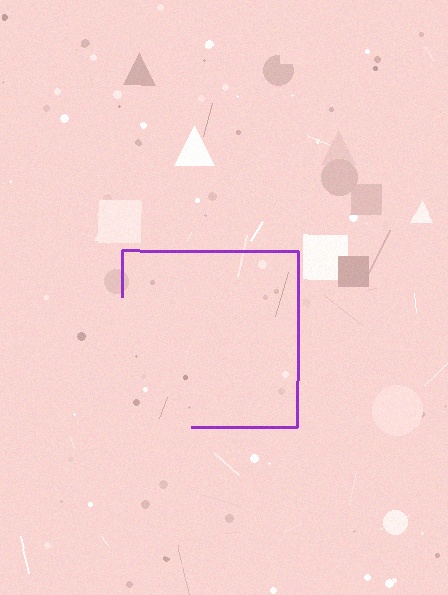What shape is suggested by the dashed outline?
The dashed outline suggests a square.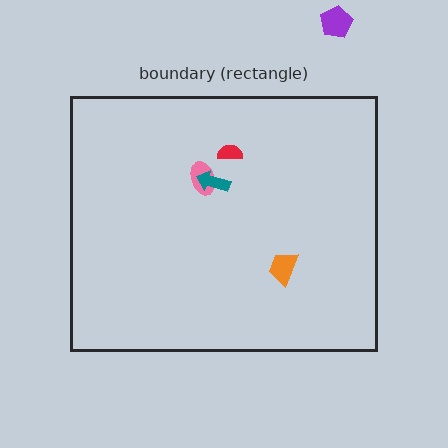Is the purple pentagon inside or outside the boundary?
Outside.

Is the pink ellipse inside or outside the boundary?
Inside.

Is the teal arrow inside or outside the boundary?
Inside.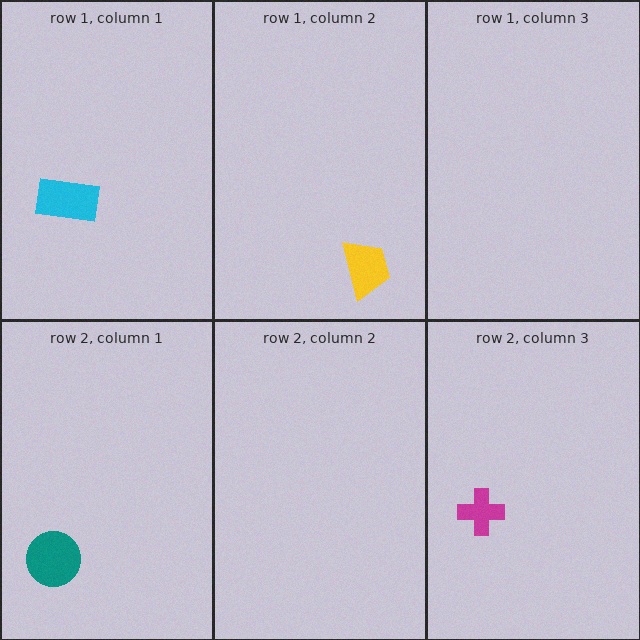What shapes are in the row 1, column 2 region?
The yellow trapezoid.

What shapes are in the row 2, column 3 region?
The magenta cross.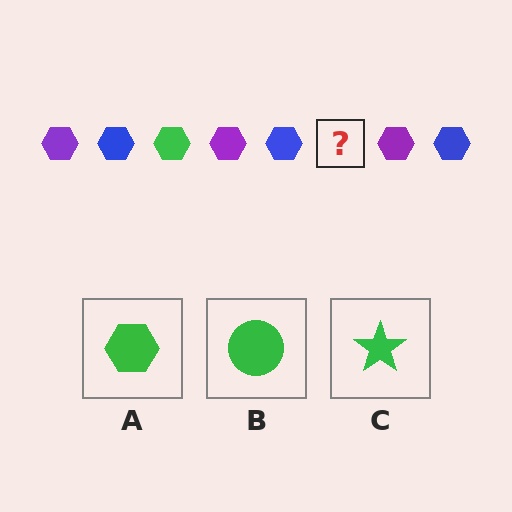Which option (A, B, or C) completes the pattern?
A.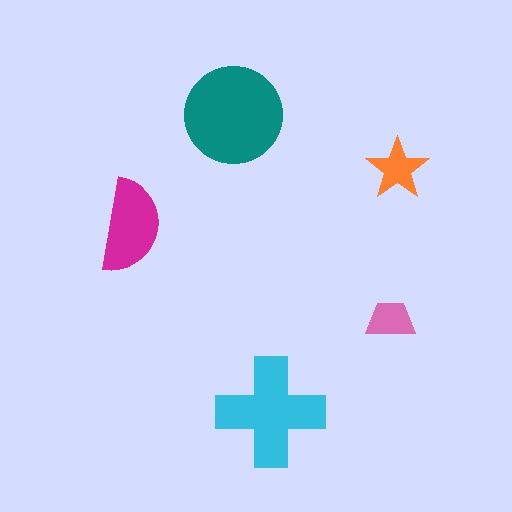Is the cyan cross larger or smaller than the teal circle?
Smaller.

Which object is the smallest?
The pink trapezoid.